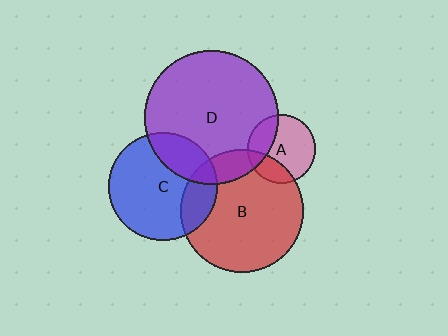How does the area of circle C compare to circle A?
Approximately 2.5 times.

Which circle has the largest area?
Circle D (purple).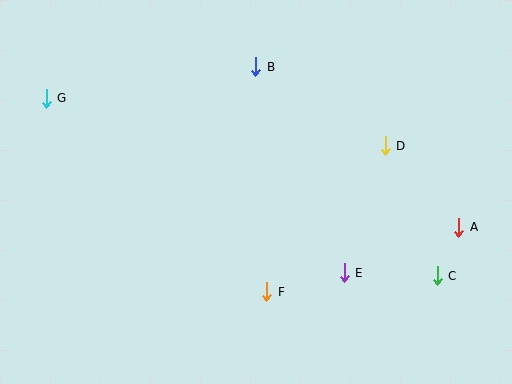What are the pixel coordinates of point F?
Point F is at (267, 292).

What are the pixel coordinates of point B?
Point B is at (256, 67).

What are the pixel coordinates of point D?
Point D is at (385, 146).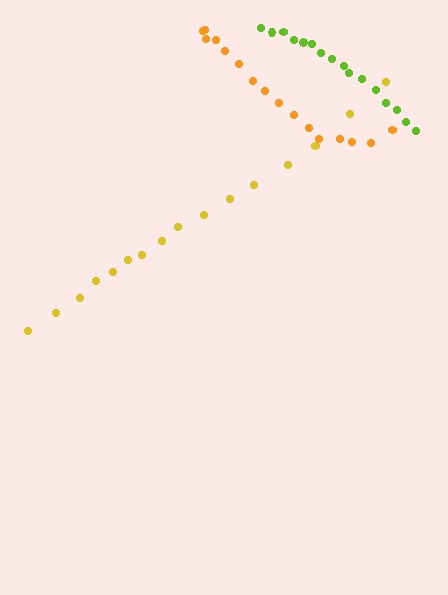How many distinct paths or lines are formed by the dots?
There are 3 distinct paths.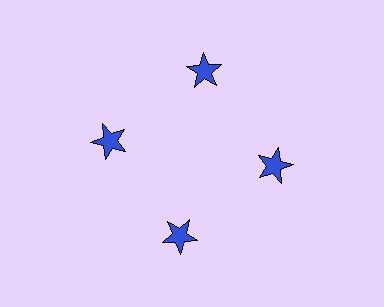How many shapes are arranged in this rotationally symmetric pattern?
There are 4 shapes, arranged in 4 groups of 1.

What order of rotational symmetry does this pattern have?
This pattern has 4-fold rotational symmetry.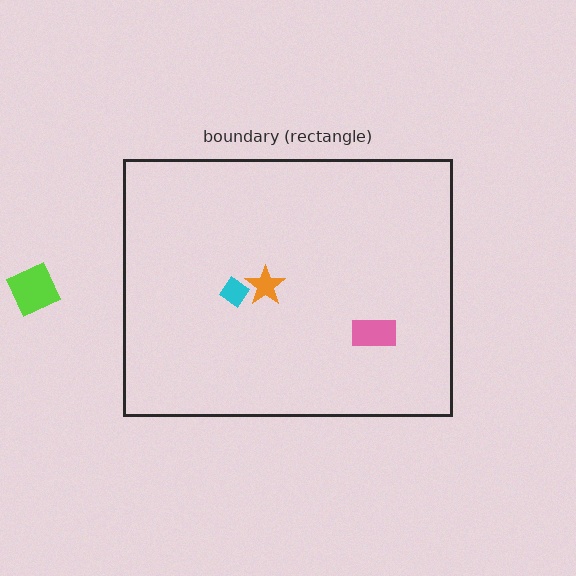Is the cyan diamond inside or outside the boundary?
Inside.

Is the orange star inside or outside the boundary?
Inside.